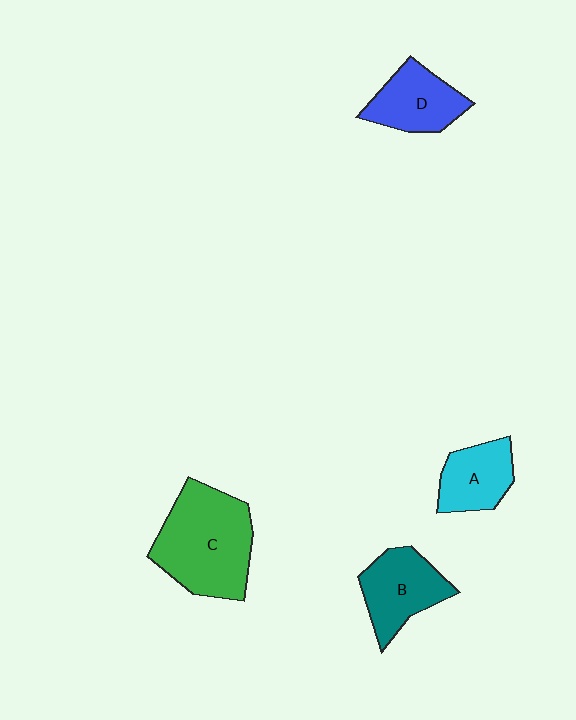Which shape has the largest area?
Shape C (green).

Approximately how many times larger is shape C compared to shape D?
Approximately 1.8 times.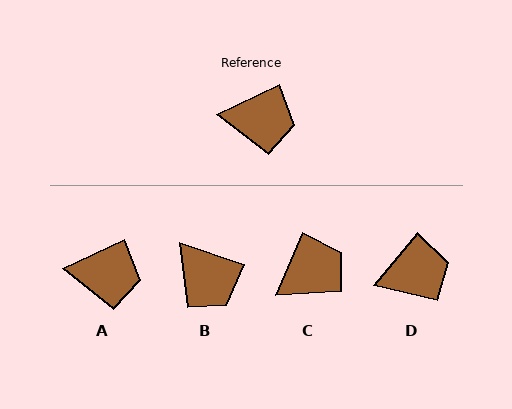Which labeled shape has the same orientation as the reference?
A.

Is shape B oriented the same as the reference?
No, it is off by about 44 degrees.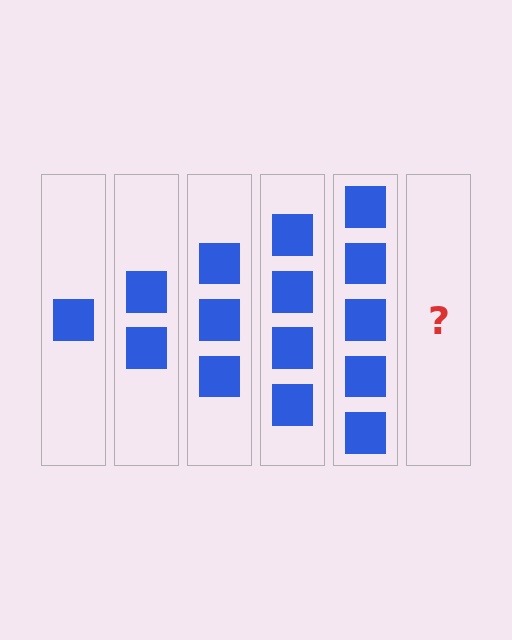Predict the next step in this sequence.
The next step is 6 squares.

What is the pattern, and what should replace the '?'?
The pattern is that each step adds one more square. The '?' should be 6 squares.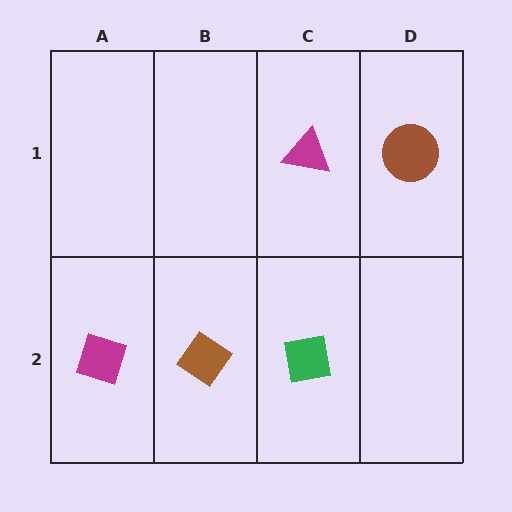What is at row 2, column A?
A magenta diamond.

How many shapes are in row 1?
2 shapes.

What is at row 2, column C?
A green square.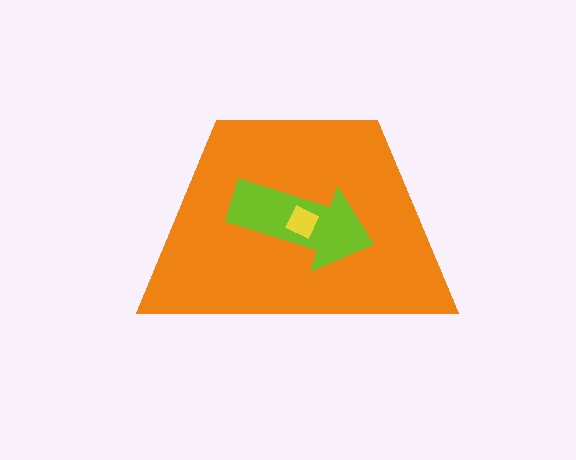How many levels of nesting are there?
3.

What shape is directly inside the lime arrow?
The yellow square.